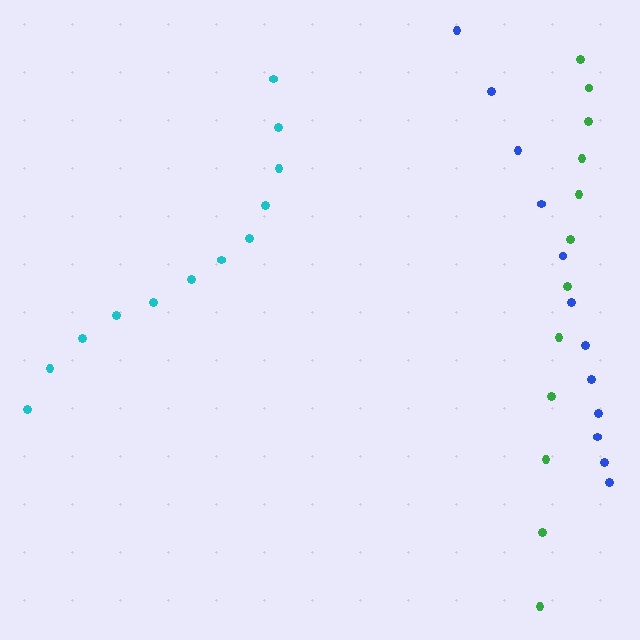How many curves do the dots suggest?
There are 3 distinct paths.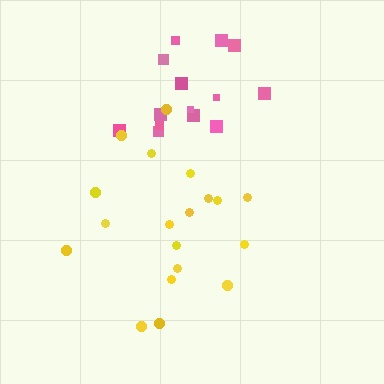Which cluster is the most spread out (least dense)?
Yellow.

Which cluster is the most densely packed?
Pink.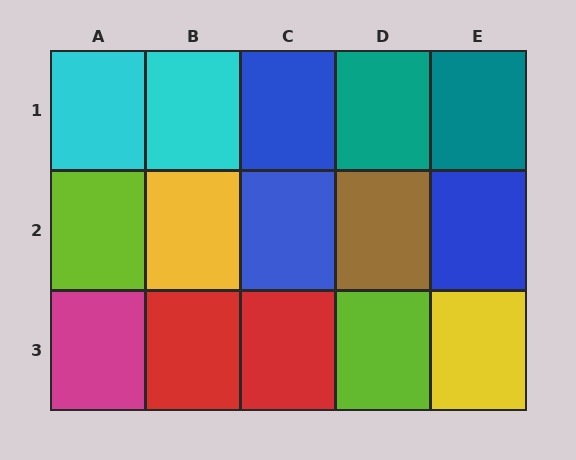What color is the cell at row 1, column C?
Blue.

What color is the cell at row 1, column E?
Teal.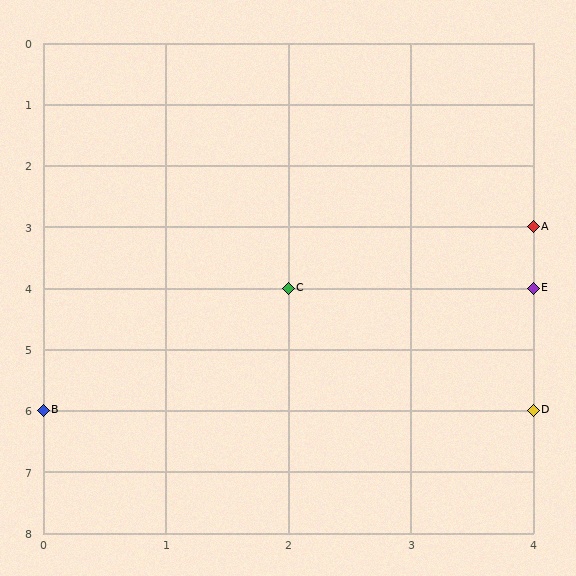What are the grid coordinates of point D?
Point D is at grid coordinates (4, 6).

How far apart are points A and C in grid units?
Points A and C are 2 columns and 1 row apart (about 2.2 grid units diagonally).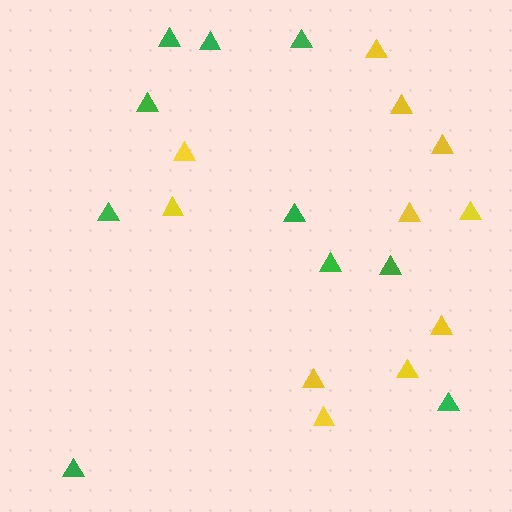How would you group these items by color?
There are 2 groups: one group of yellow triangles (11) and one group of green triangles (10).